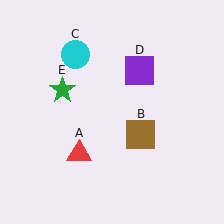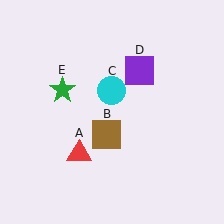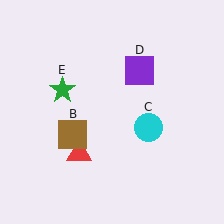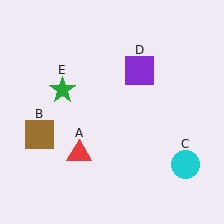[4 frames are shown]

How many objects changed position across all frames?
2 objects changed position: brown square (object B), cyan circle (object C).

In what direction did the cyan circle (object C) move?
The cyan circle (object C) moved down and to the right.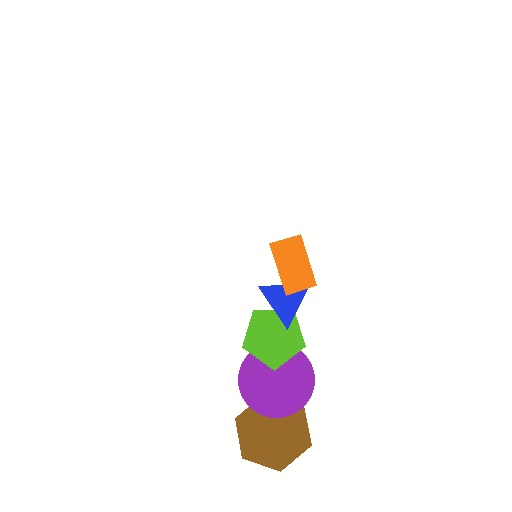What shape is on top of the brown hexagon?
The purple circle is on top of the brown hexagon.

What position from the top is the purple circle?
The purple circle is 4th from the top.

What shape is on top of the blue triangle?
The orange rectangle is on top of the blue triangle.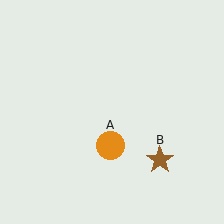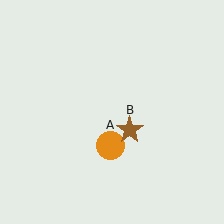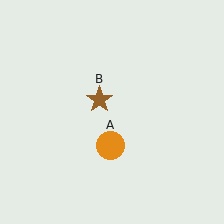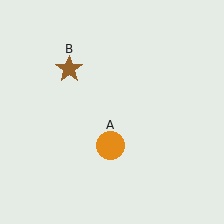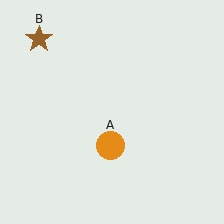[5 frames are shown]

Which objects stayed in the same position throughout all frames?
Orange circle (object A) remained stationary.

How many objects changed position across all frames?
1 object changed position: brown star (object B).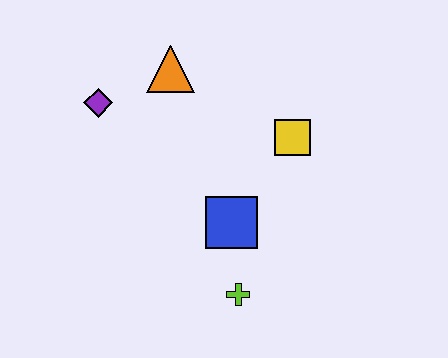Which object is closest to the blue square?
The lime cross is closest to the blue square.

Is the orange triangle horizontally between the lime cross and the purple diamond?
Yes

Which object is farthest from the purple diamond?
The lime cross is farthest from the purple diamond.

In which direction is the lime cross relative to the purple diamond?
The lime cross is below the purple diamond.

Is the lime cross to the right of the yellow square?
No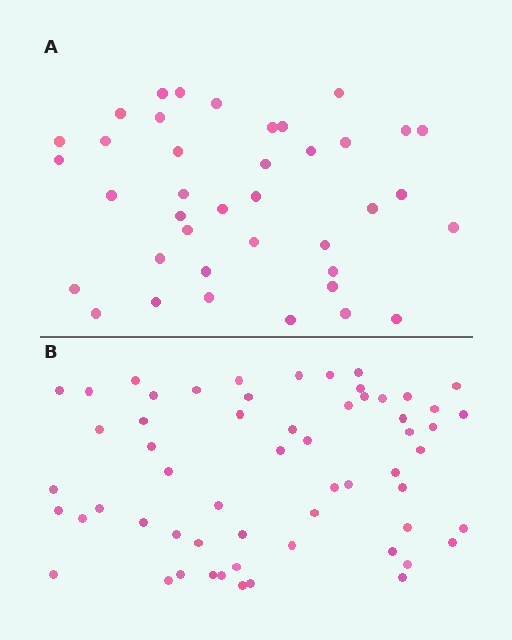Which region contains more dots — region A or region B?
Region B (the bottom region) has more dots.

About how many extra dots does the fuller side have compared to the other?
Region B has approximately 20 more dots than region A.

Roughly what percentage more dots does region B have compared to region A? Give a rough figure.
About 50% more.